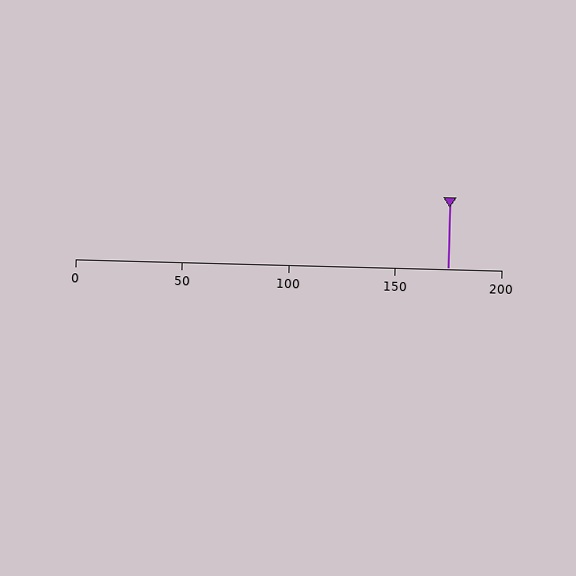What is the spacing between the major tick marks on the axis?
The major ticks are spaced 50 apart.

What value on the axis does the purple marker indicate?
The marker indicates approximately 175.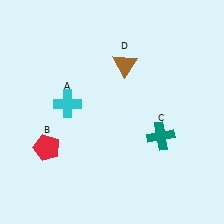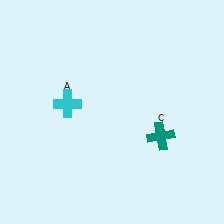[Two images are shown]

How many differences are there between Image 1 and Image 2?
There are 2 differences between the two images.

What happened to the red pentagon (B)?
The red pentagon (B) was removed in Image 2. It was in the bottom-left area of Image 1.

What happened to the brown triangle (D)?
The brown triangle (D) was removed in Image 2. It was in the top-right area of Image 1.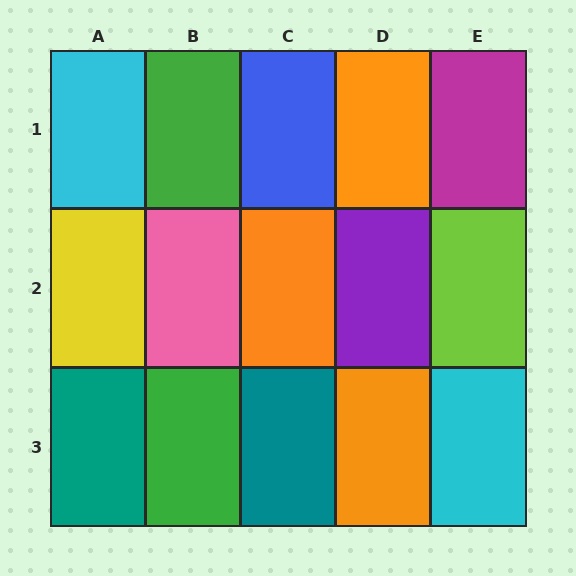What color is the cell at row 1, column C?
Blue.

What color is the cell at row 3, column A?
Teal.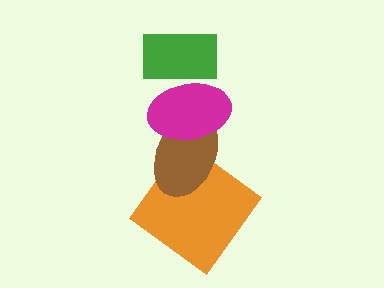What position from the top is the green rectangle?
The green rectangle is 1st from the top.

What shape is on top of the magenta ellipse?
The green rectangle is on top of the magenta ellipse.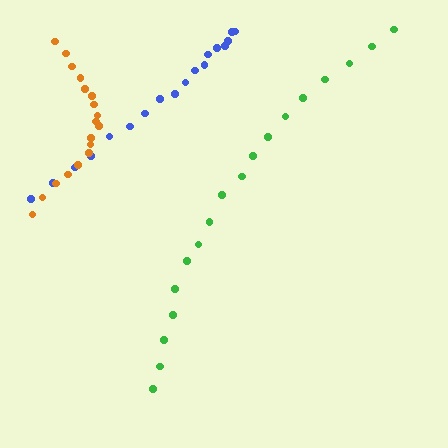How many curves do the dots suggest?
There are 3 distinct paths.